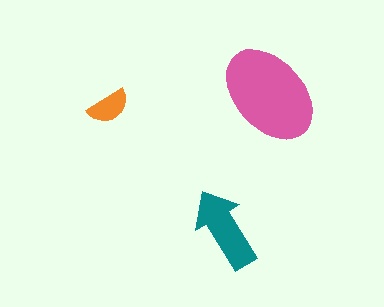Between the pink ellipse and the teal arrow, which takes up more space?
The pink ellipse.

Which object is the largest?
The pink ellipse.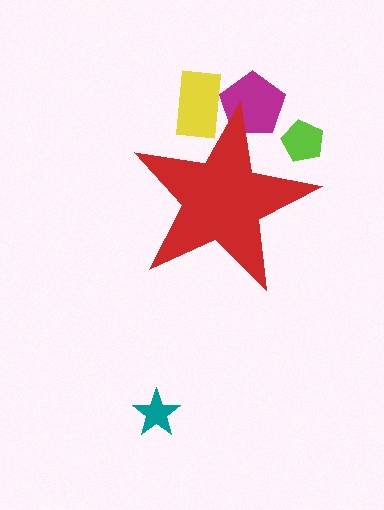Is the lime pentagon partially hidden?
Yes, the lime pentagon is partially hidden behind the red star.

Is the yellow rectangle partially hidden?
Yes, the yellow rectangle is partially hidden behind the red star.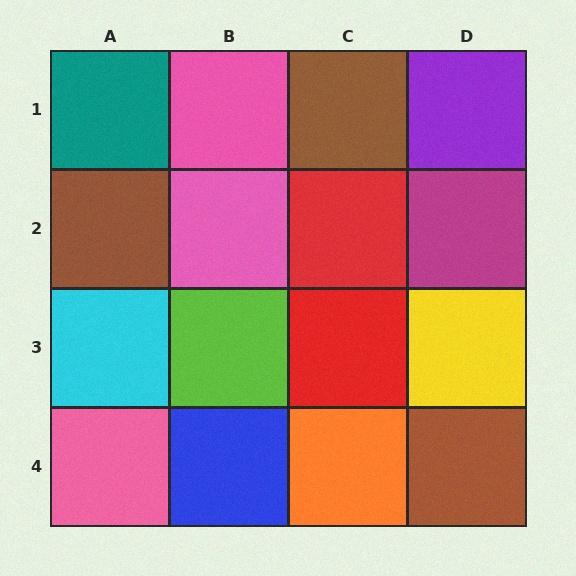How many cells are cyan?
1 cell is cyan.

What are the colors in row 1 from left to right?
Teal, pink, brown, purple.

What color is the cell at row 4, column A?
Pink.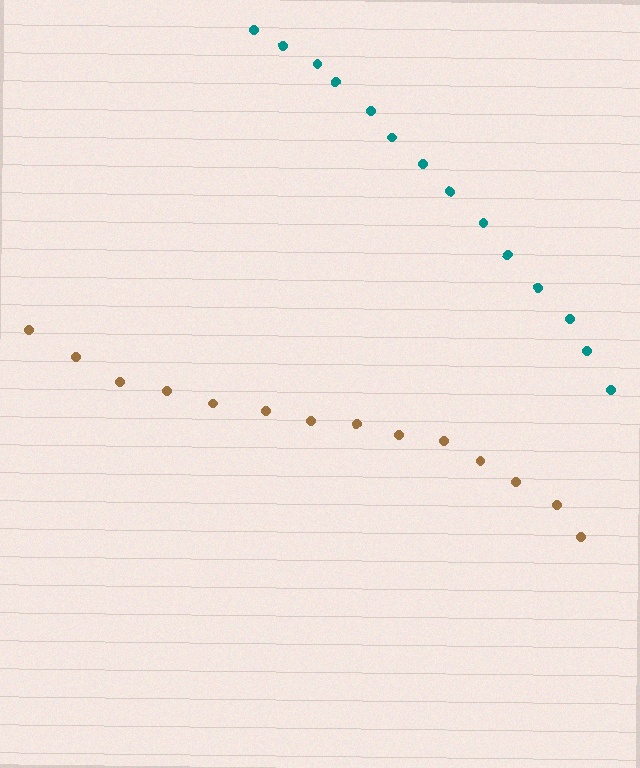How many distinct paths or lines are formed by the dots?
There are 2 distinct paths.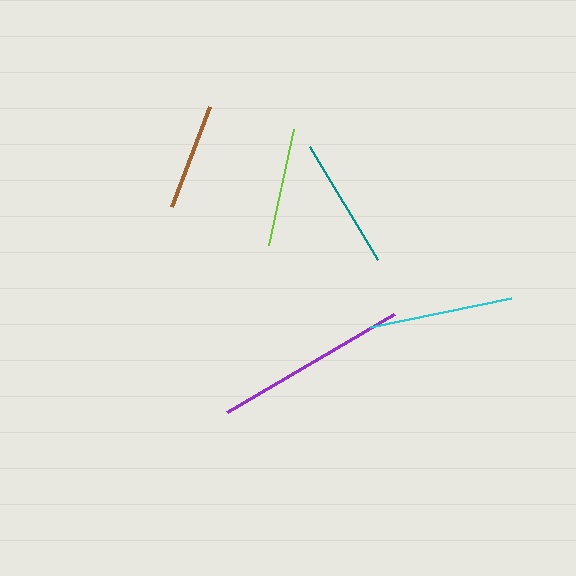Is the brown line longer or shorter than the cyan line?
The cyan line is longer than the brown line.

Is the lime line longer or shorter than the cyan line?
The cyan line is longer than the lime line.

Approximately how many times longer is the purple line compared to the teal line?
The purple line is approximately 1.5 times the length of the teal line.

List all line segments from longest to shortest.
From longest to shortest: purple, cyan, teal, lime, brown.